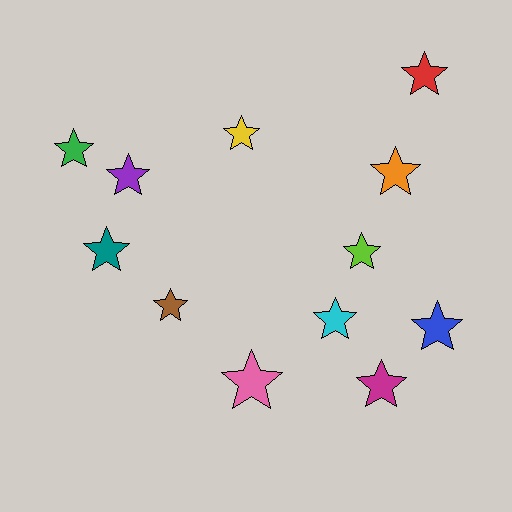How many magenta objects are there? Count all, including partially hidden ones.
There is 1 magenta object.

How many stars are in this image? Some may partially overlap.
There are 12 stars.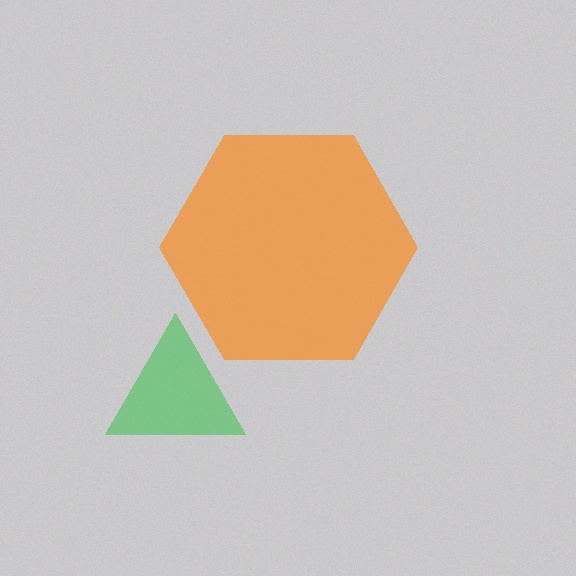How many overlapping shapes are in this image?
There are 2 overlapping shapes in the image.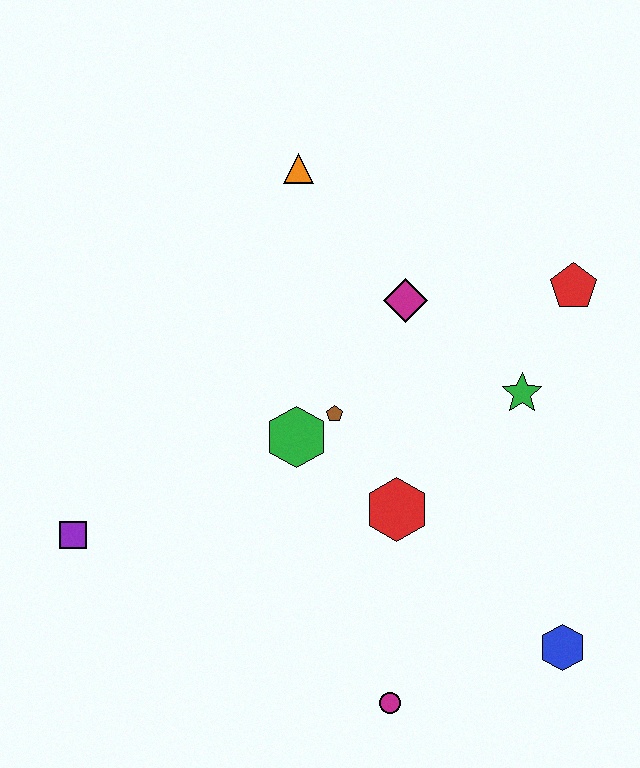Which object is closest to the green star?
The red pentagon is closest to the green star.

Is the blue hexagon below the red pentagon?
Yes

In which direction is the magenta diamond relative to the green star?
The magenta diamond is to the left of the green star.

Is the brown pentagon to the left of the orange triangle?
No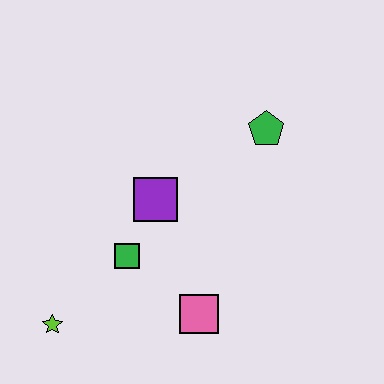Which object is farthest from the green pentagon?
The lime star is farthest from the green pentagon.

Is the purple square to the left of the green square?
No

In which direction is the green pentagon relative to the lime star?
The green pentagon is to the right of the lime star.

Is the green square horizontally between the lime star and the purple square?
Yes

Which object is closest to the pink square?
The green square is closest to the pink square.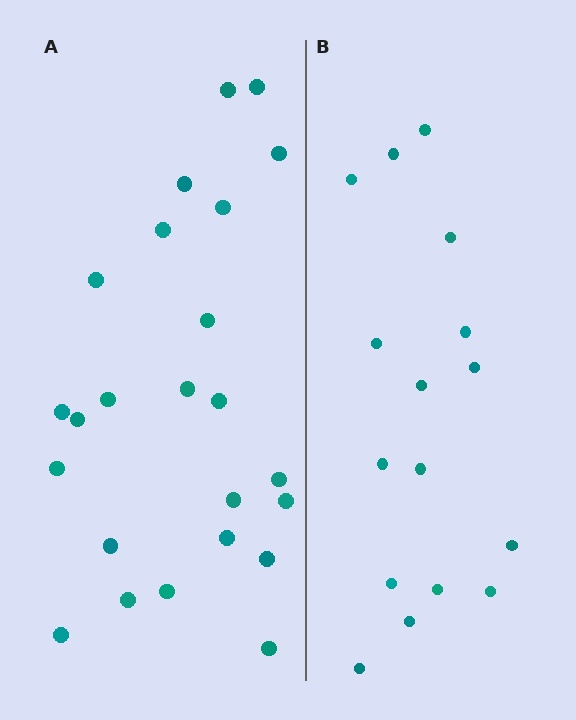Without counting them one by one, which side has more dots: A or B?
Region A (the left region) has more dots.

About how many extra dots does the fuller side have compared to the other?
Region A has roughly 8 or so more dots than region B.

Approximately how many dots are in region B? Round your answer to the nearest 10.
About 20 dots. (The exact count is 16, which rounds to 20.)